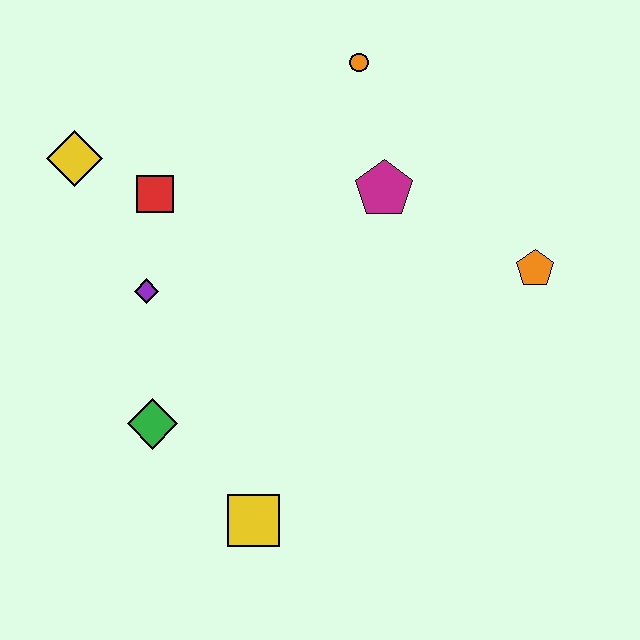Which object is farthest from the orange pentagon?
The yellow diamond is farthest from the orange pentagon.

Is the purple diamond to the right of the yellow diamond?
Yes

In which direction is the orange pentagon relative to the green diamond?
The orange pentagon is to the right of the green diamond.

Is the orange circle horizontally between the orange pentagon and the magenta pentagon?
No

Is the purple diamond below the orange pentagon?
Yes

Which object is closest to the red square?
The yellow diamond is closest to the red square.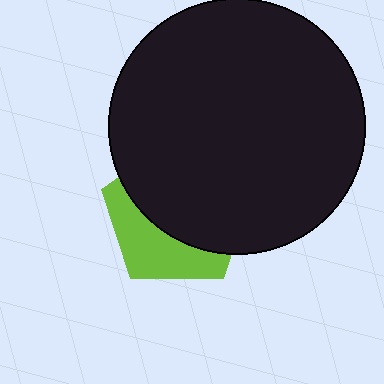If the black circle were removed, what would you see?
You would see the complete lime pentagon.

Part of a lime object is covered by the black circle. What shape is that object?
It is a pentagon.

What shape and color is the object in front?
The object in front is a black circle.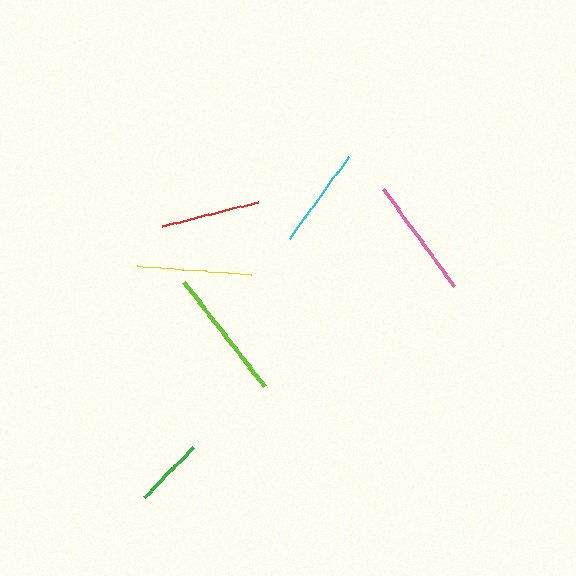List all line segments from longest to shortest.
From longest to shortest: lime, pink, yellow, cyan, red, green.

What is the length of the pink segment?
The pink segment is approximately 120 pixels long.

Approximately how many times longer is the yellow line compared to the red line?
The yellow line is approximately 1.2 times the length of the red line.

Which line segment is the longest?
The lime line is the longest at approximately 131 pixels.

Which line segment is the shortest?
The green line is the shortest at approximately 69 pixels.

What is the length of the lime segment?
The lime segment is approximately 131 pixels long.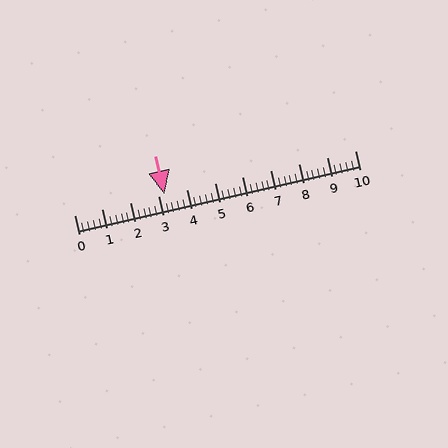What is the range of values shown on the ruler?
The ruler shows values from 0 to 10.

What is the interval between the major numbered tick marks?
The major tick marks are spaced 1 units apart.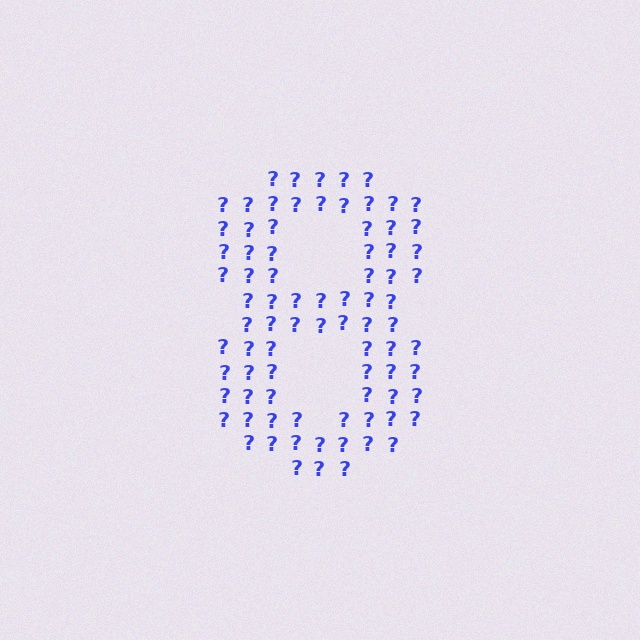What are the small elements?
The small elements are question marks.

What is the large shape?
The large shape is the digit 8.